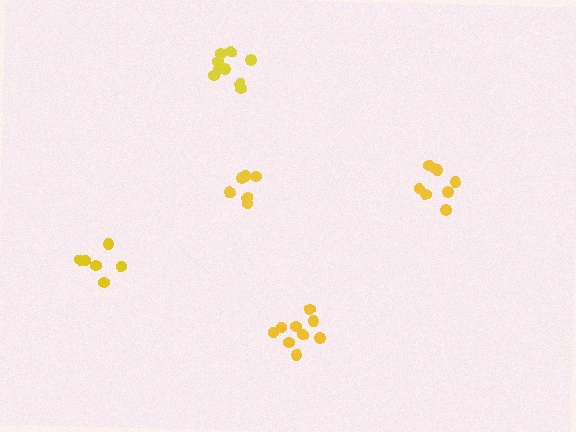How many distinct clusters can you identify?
There are 5 distinct clusters.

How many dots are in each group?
Group 1: 9 dots, Group 2: 8 dots, Group 3: 6 dots, Group 4: 9 dots, Group 5: 6 dots (38 total).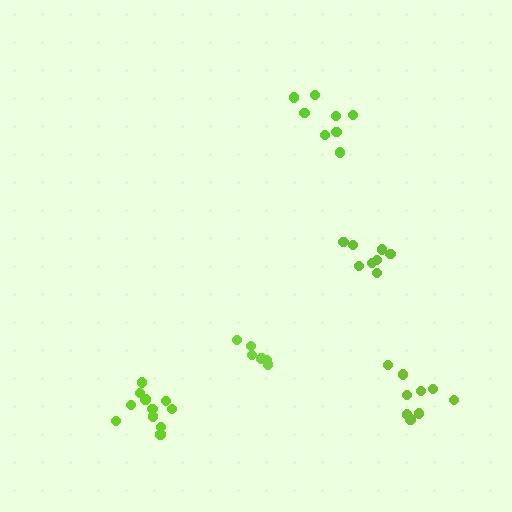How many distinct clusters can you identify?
There are 5 distinct clusters.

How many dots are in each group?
Group 1: 9 dots, Group 2: 8 dots, Group 3: 11 dots, Group 4: 8 dots, Group 5: 6 dots (42 total).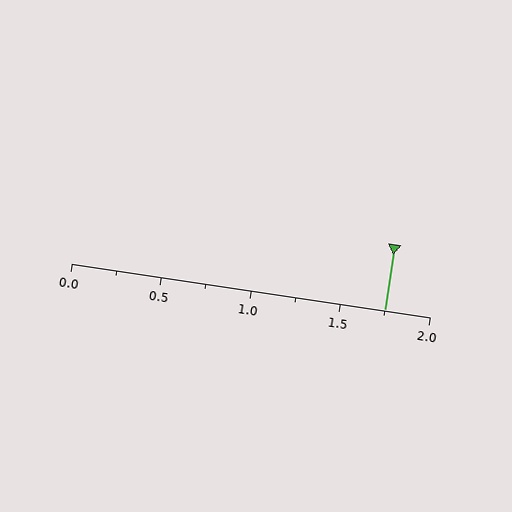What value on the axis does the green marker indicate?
The marker indicates approximately 1.75.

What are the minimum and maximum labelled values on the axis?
The axis runs from 0.0 to 2.0.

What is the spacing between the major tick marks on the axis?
The major ticks are spaced 0.5 apart.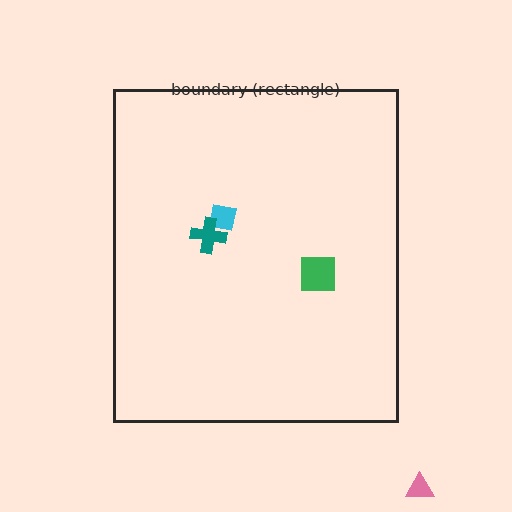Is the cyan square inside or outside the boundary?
Inside.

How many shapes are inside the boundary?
3 inside, 1 outside.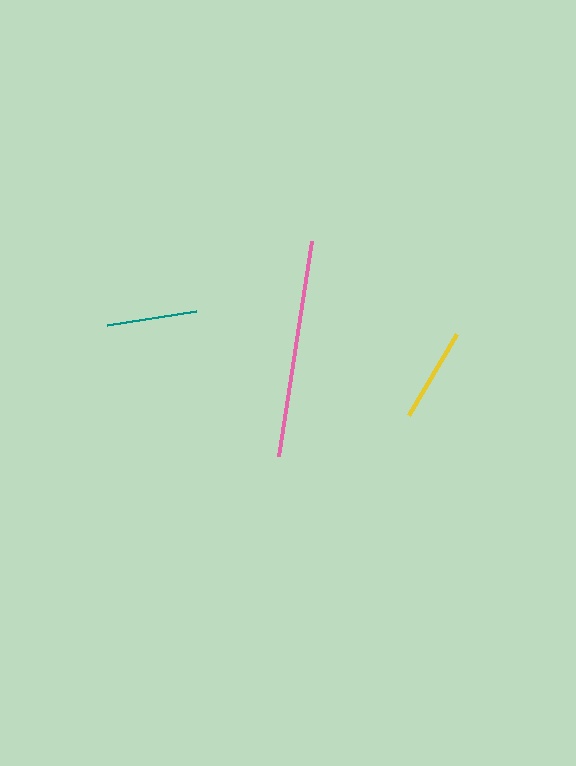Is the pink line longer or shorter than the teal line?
The pink line is longer than the teal line.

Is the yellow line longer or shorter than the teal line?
The yellow line is longer than the teal line.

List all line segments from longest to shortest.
From longest to shortest: pink, yellow, teal.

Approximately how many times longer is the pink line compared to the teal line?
The pink line is approximately 2.4 times the length of the teal line.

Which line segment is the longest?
The pink line is the longest at approximately 218 pixels.